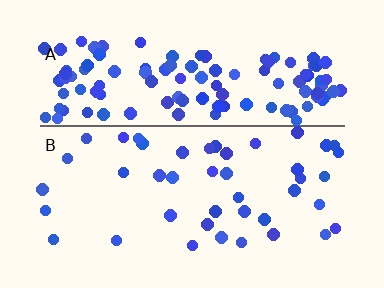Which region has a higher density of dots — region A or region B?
A (the top).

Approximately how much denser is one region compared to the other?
Approximately 2.9× — region A over region B.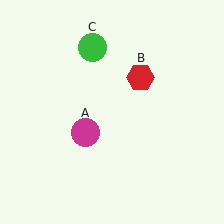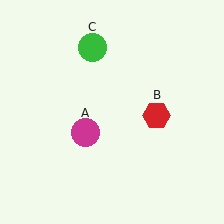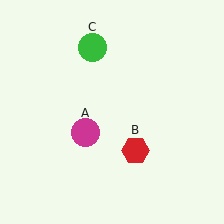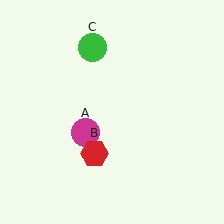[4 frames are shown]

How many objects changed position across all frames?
1 object changed position: red hexagon (object B).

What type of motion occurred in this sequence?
The red hexagon (object B) rotated clockwise around the center of the scene.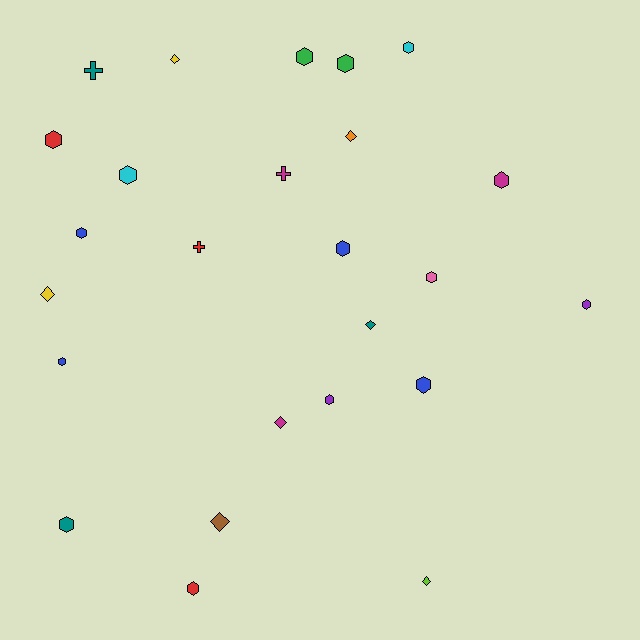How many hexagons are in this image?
There are 15 hexagons.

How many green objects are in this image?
There are 2 green objects.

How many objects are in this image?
There are 25 objects.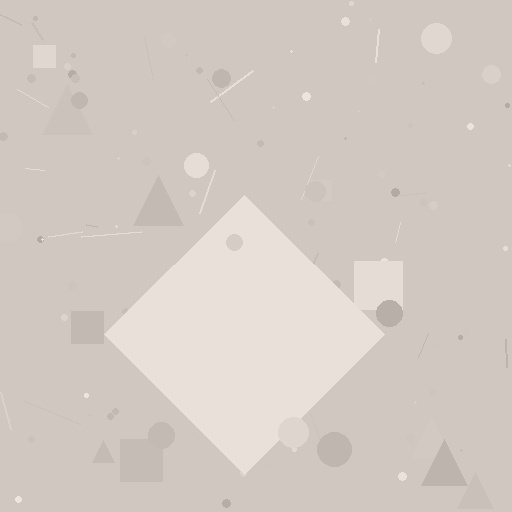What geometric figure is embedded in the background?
A diamond is embedded in the background.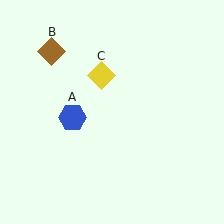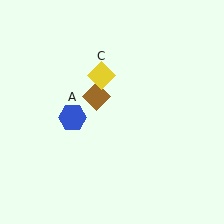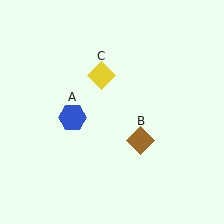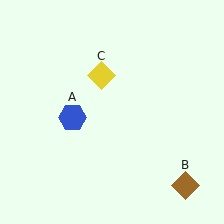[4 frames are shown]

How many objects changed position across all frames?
1 object changed position: brown diamond (object B).